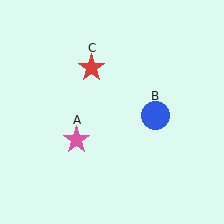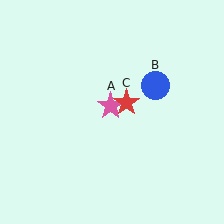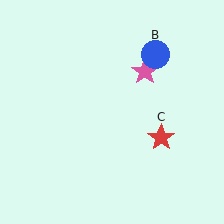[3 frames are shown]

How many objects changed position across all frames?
3 objects changed position: pink star (object A), blue circle (object B), red star (object C).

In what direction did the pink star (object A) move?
The pink star (object A) moved up and to the right.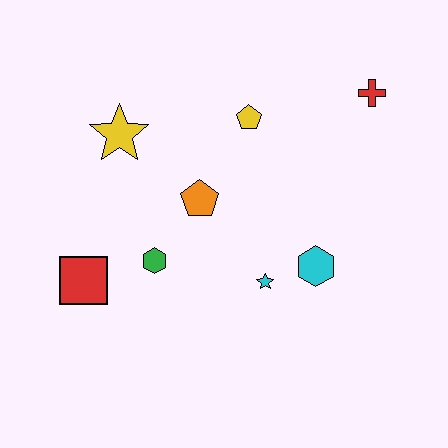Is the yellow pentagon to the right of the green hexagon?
Yes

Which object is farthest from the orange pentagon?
The red cross is farthest from the orange pentagon.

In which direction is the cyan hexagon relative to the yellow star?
The cyan hexagon is to the right of the yellow star.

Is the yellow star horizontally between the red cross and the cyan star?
No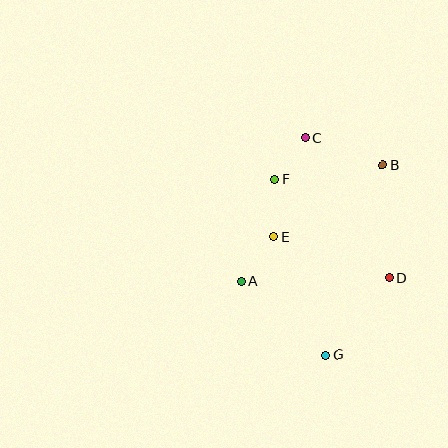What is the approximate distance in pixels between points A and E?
The distance between A and E is approximately 55 pixels.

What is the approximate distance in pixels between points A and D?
The distance between A and D is approximately 148 pixels.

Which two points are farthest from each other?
Points C and G are farthest from each other.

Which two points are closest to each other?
Points C and F are closest to each other.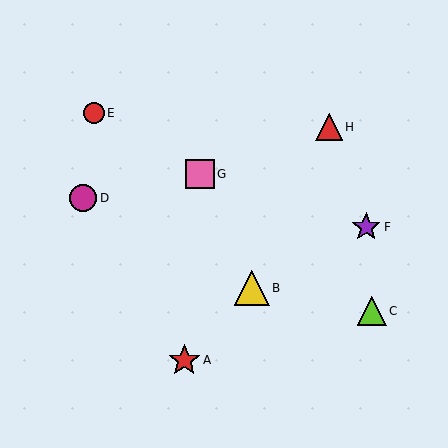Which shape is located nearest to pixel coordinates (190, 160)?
The pink square (labeled G) at (200, 174) is nearest to that location.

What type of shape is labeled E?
Shape E is a red circle.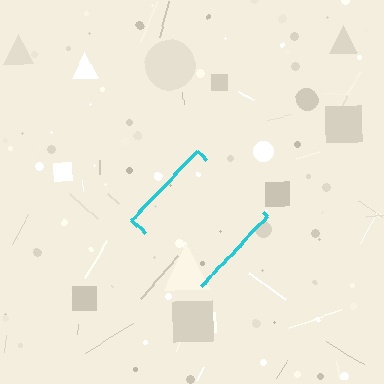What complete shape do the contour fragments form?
The contour fragments form a diamond.